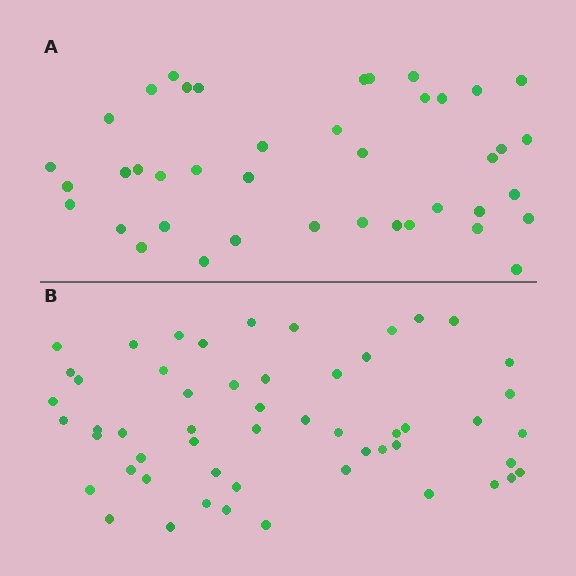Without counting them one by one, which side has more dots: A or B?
Region B (the bottom region) has more dots.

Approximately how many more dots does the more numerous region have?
Region B has approximately 15 more dots than region A.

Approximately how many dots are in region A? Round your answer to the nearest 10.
About 40 dots. (The exact count is 41, which rounds to 40.)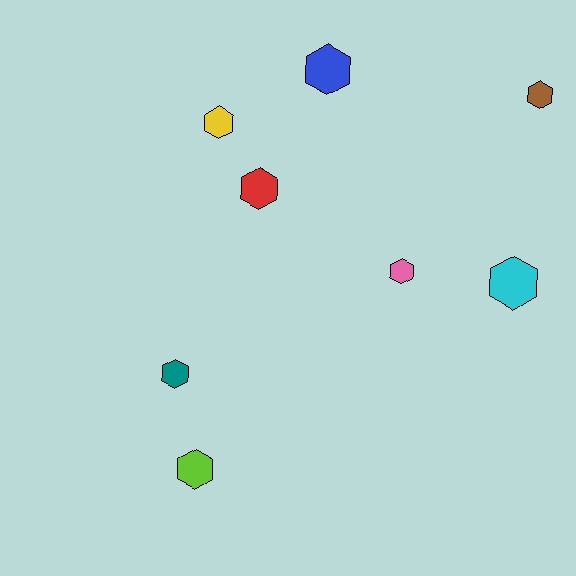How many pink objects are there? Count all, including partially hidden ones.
There is 1 pink object.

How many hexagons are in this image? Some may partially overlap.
There are 8 hexagons.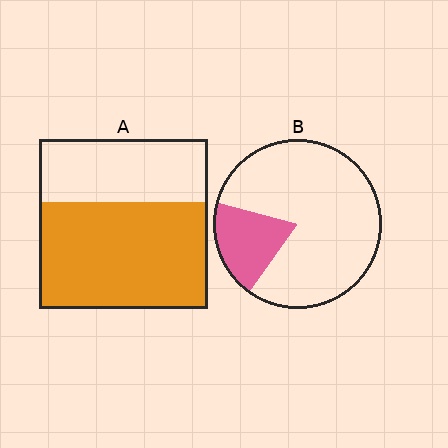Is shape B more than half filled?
No.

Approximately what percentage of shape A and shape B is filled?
A is approximately 65% and B is approximately 20%.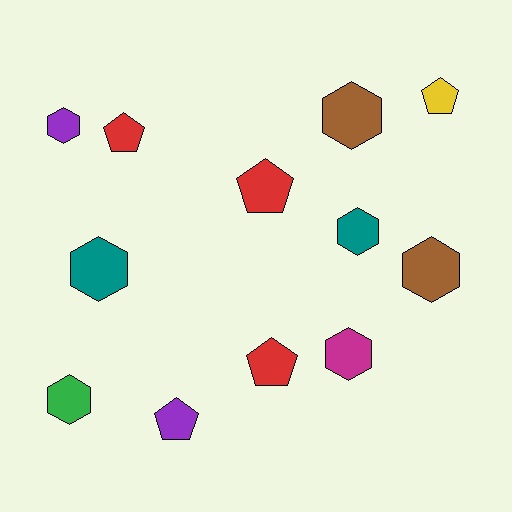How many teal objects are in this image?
There are 2 teal objects.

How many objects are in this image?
There are 12 objects.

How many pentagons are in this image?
There are 5 pentagons.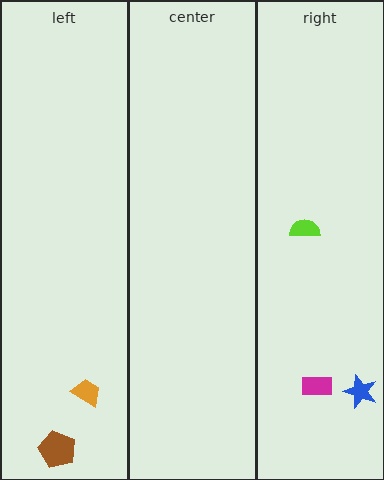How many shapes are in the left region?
2.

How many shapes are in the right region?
3.